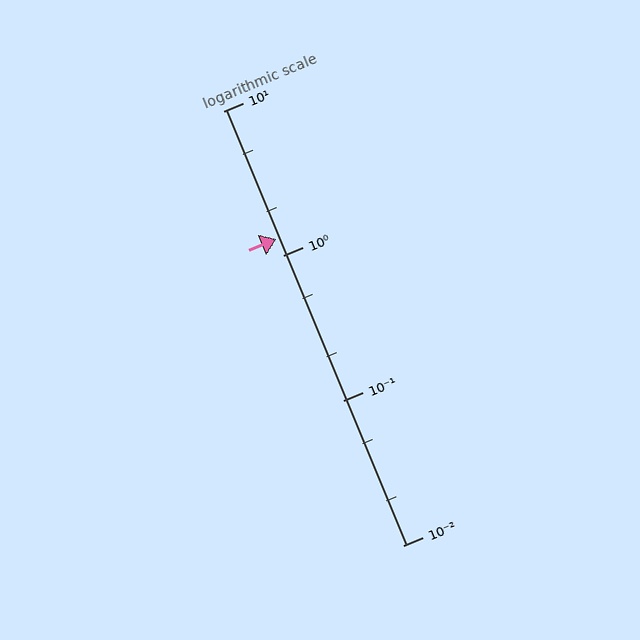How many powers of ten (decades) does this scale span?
The scale spans 3 decades, from 0.01 to 10.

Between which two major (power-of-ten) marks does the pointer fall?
The pointer is between 1 and 10.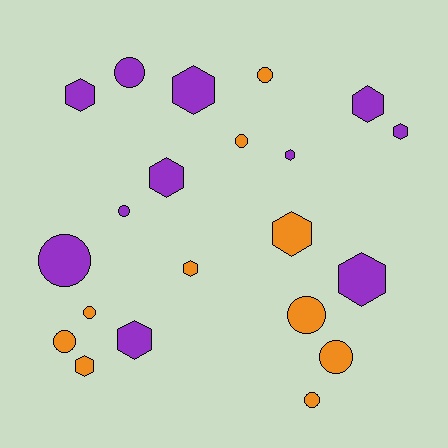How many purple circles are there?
There are 3 purple circles.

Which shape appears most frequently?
Hexagon, with 11 objects.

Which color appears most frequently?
Purple, with 11 objects.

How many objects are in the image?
There are 21 objects.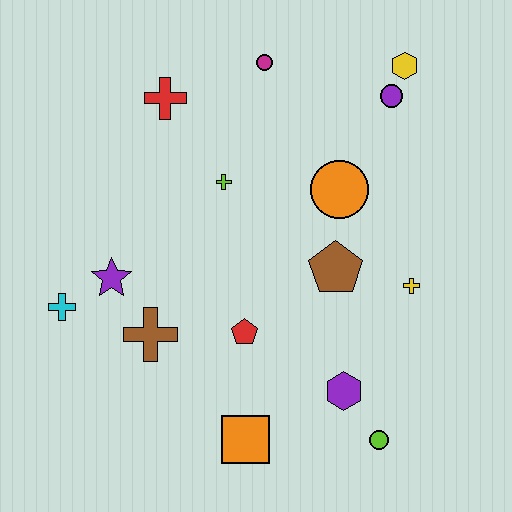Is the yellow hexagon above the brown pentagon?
Yes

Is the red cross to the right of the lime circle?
No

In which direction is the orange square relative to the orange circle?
The orange square is below the orange circle.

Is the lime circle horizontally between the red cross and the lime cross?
No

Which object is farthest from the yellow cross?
The cyan cross is farthest from the yellow cross.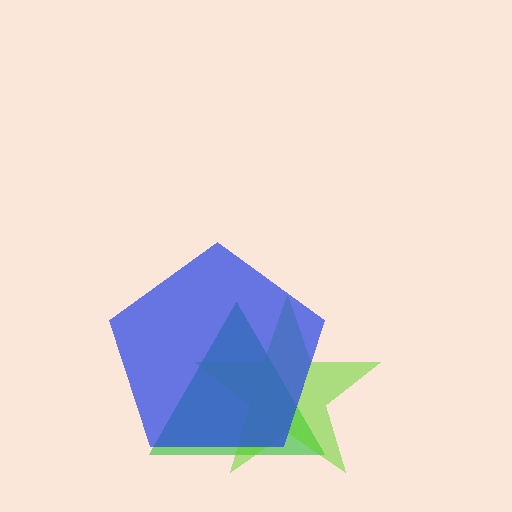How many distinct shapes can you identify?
There are 3 distinct shapes: a green triangle, a lime star, a blue pentagon.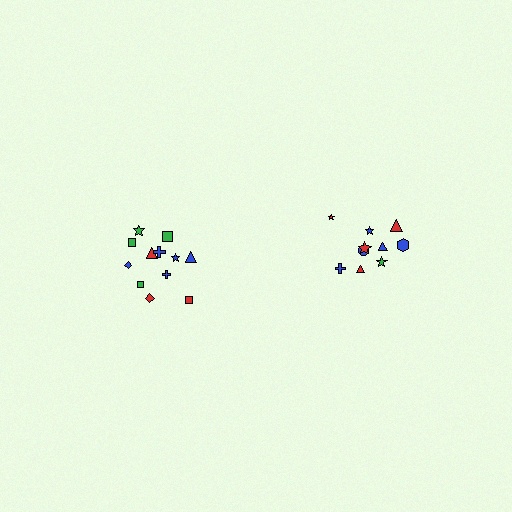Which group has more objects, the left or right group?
The left group.